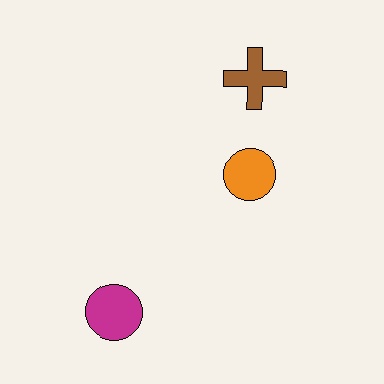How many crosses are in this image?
There is 1 cross.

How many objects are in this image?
There are 3 objects.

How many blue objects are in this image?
There are no blue objects.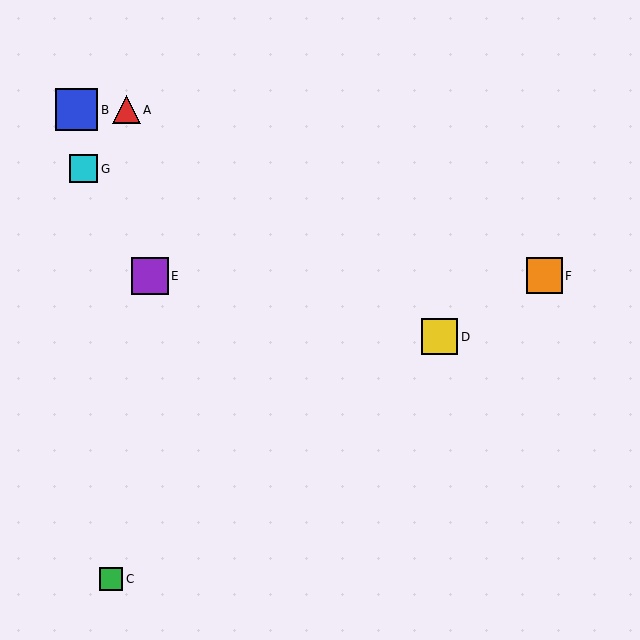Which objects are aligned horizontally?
Objects E, F are aligned horizontally.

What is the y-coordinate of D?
Object D is at y≈337.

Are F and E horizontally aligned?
Yes, both are at y≈276.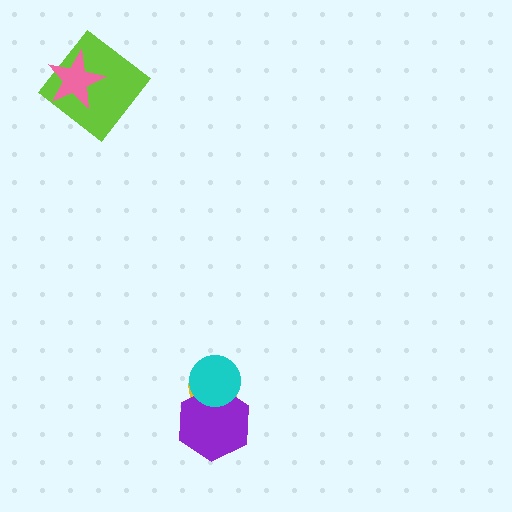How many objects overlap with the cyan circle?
2 objects overlap with the cyan circle.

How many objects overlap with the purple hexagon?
2 objects overlap with the purple hexagon.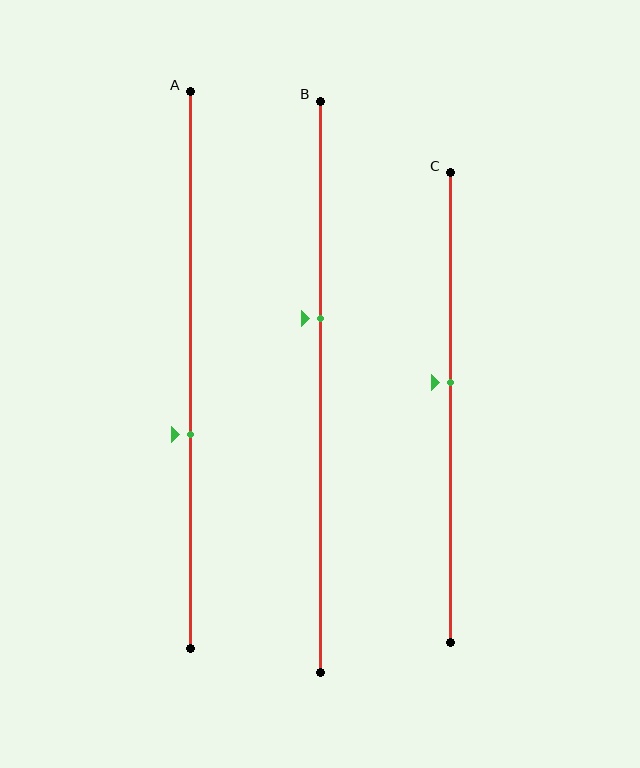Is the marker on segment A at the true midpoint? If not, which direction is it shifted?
No, the marker on segment A is shifted downward by about 12% of the segment length.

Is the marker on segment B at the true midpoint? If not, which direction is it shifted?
No, the marker on segment B is shifted upward by about 12% of the segment length.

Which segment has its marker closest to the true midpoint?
Segment C has its marker closest to the true midpoint.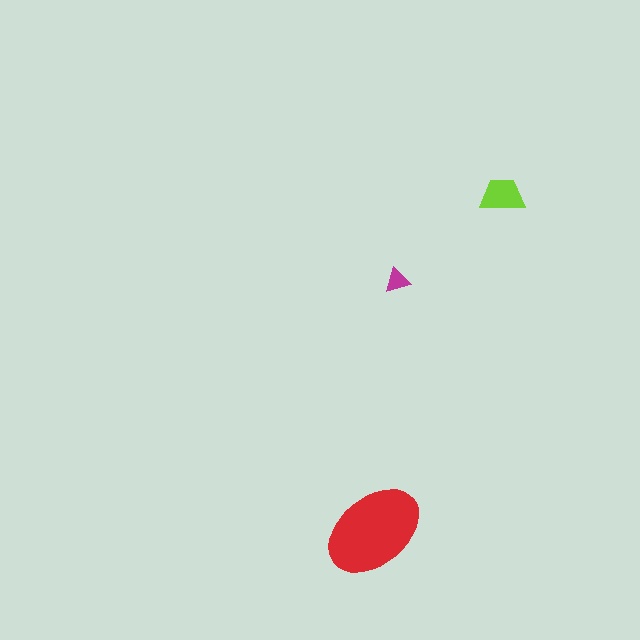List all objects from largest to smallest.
The red ellipse, the lime trapezoid, the magenta triangle.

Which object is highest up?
The lime trapezoid is topmost.